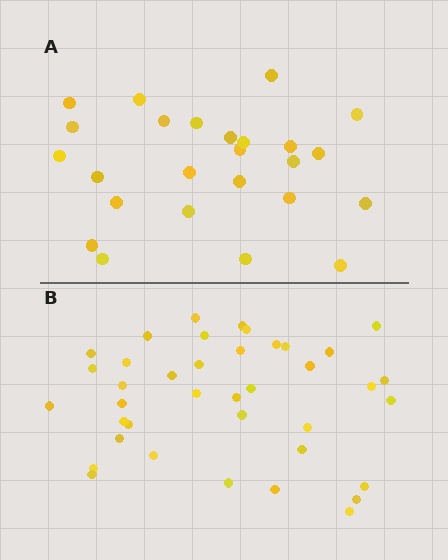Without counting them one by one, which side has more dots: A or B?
Region B (the bottom region) has more dots.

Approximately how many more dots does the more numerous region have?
Region B has approximately 15 more dots than region A.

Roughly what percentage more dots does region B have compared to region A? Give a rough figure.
About 55% more.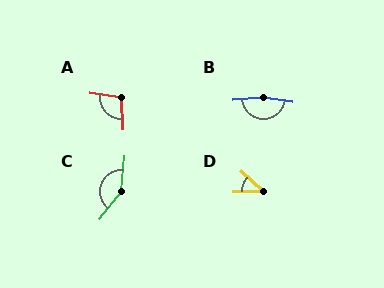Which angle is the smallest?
D, at approximately 43 degrees.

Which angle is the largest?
B, at approximately 165 degrees.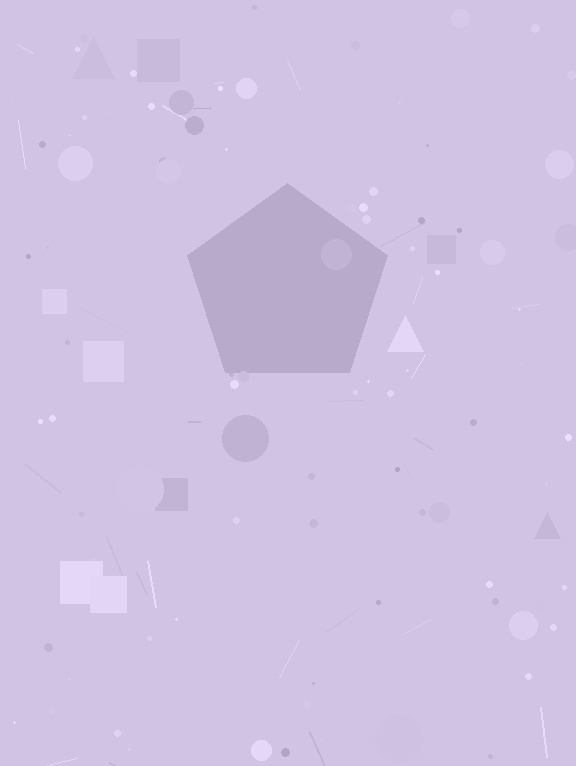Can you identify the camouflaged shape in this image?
The camouflaged shape is a pentagon.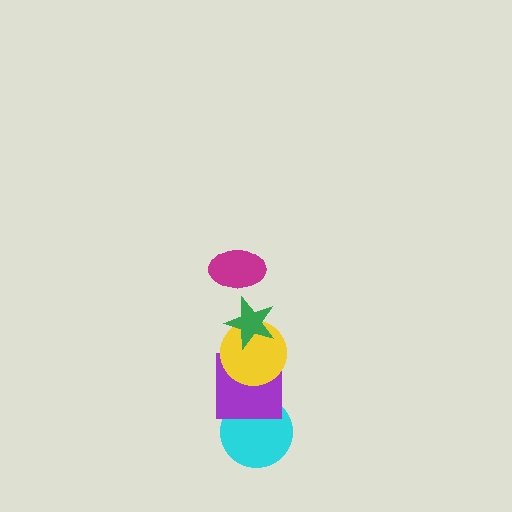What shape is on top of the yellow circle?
The green star is on top of the yellow circle.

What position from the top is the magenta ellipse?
The magenta ellipse is 1st from the top.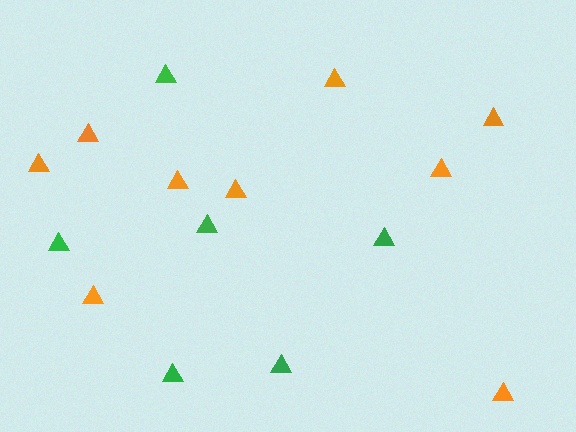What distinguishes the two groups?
There are 2 groups: one group of orange triangles (9) and one group of green triangles (6).